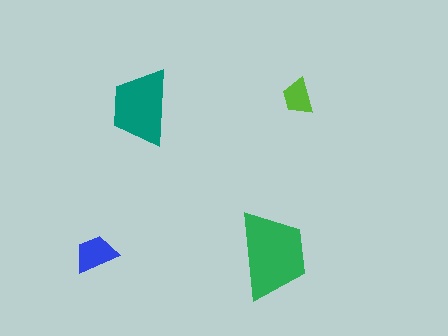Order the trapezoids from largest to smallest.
the green one, the teal one, the blue one, the lime one.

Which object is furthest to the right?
The lime trapezoid is rightmost.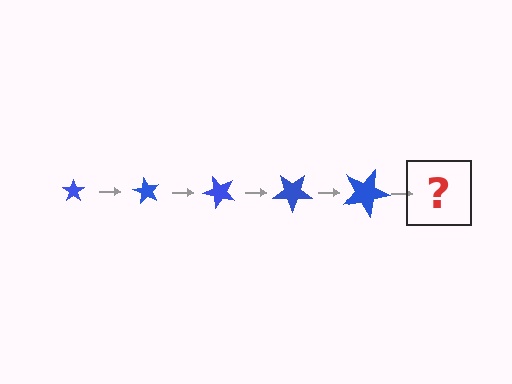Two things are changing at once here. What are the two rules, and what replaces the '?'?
The two rules are that the star grows larger each step and it rotates 60 degrees each step. The '?' should be a star, larger than the previous one and rotated 300 degrees from the start.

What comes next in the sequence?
The next element should be a star, larger than the previous one and rotated 300 degrees from the start.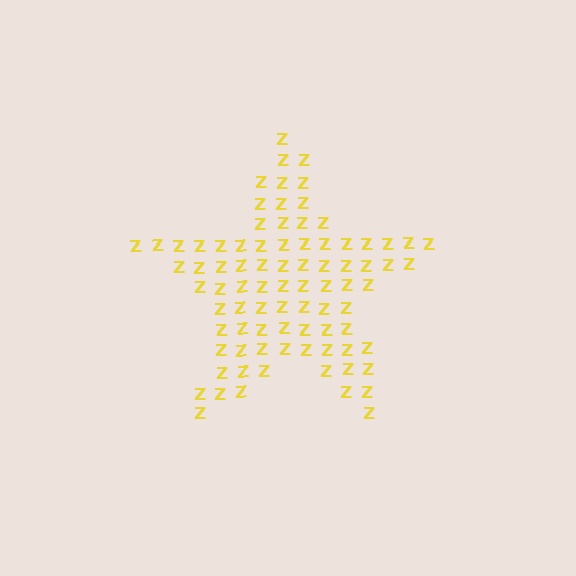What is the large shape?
The large shape is a star.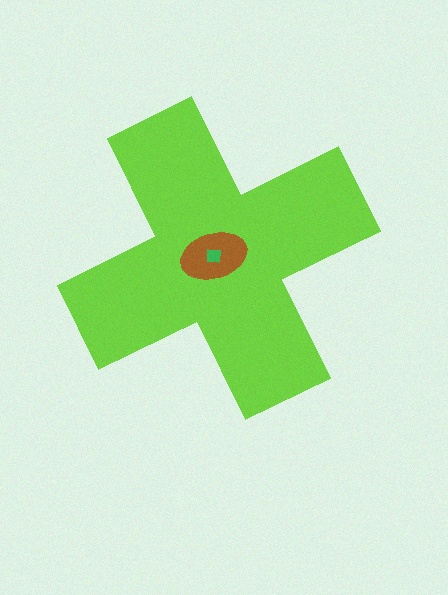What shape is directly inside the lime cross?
The brown ellipse.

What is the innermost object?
The green square.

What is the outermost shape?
The lime cross.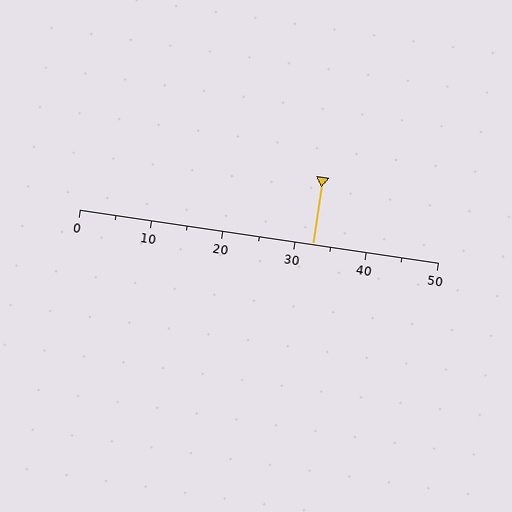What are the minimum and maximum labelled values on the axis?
The axis runs from 0 to 50.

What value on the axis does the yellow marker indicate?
The marker indicates approximately 32.5.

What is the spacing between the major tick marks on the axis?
The major ticks are spaced 10 apart.